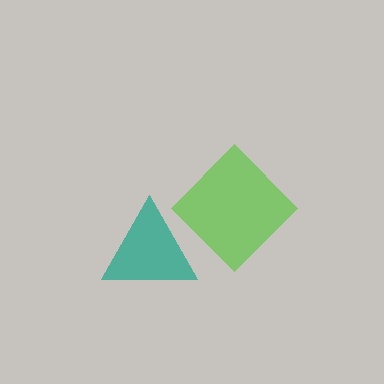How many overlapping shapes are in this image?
There are 2 overlapping shapes in the image.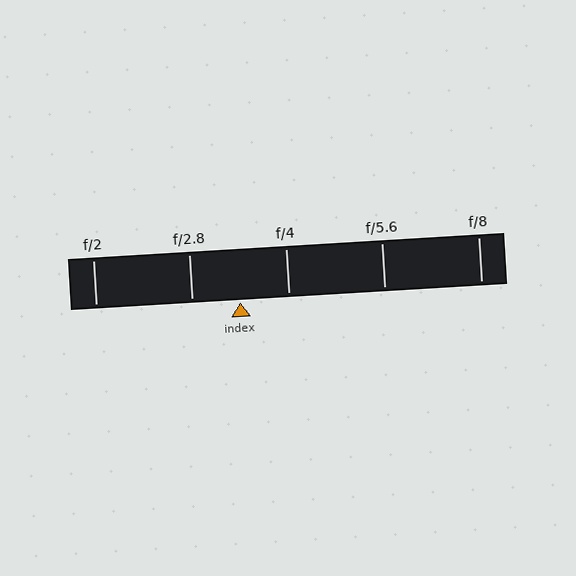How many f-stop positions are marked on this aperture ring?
There are 5 f-stop positions marked.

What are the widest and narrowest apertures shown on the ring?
The widest aperture shown is f/2 and the narrowest is f/8.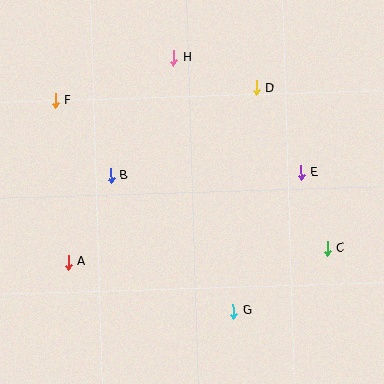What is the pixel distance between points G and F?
The distance between G and F is 276 pixels.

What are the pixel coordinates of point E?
Point E is at (301, 172).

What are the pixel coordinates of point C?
Point C is at (327, 248).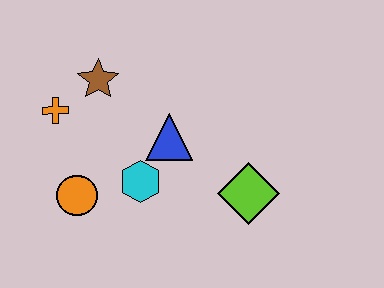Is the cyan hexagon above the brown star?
No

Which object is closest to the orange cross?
The brown star is closest to the orange cross.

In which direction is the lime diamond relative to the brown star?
The lime diamond is to the right of the brown star.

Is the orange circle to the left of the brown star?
Yes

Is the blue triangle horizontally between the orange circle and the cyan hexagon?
No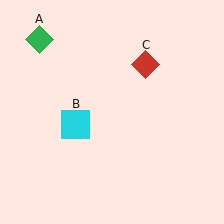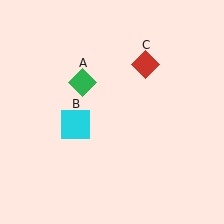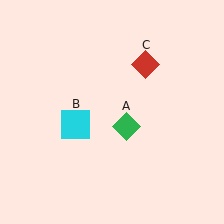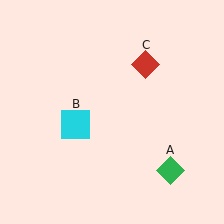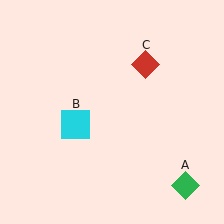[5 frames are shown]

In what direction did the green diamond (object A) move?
The green diamond (object A) moved down and to the right.